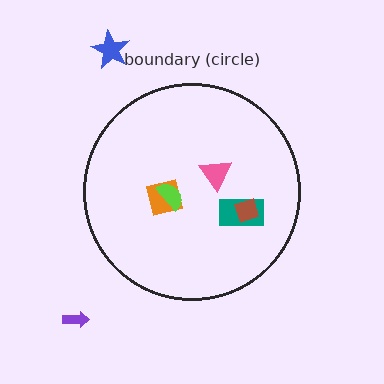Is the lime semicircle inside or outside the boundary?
Inside.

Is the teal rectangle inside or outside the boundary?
Inside.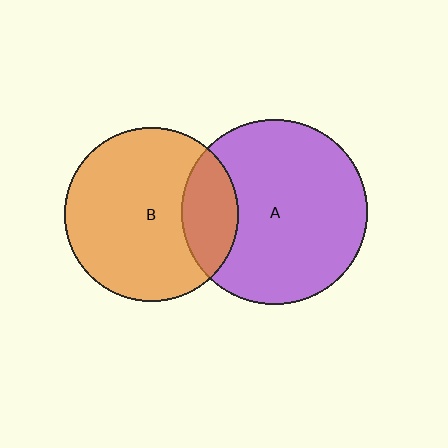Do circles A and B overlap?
Yes.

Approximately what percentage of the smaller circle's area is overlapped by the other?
Approximately 20%.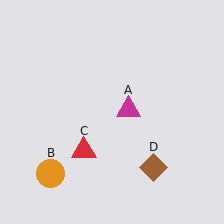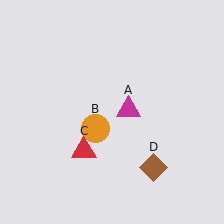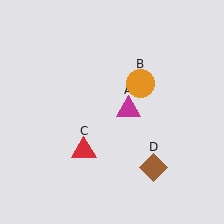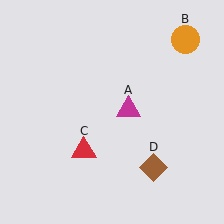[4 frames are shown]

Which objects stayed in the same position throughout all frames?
Magenta triangle (object A) and red triangle (object C) and brown diamond (object D) remained stationary.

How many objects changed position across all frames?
1 object changed position: orange circle (object B).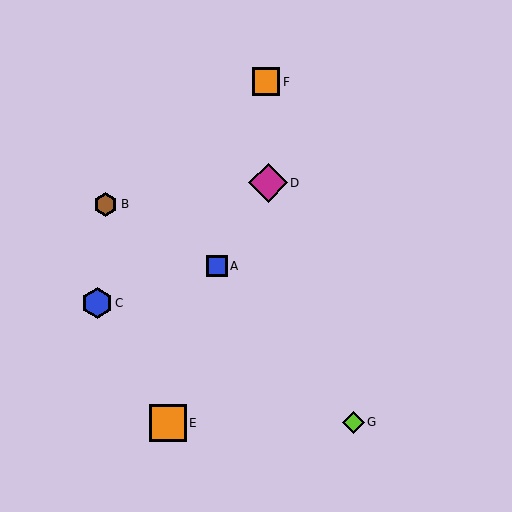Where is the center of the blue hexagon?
The center of the blue hexagon is at (97, 303).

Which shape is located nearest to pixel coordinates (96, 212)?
The brown hexagon (labeled B) at (106, 204) is nearest to that location.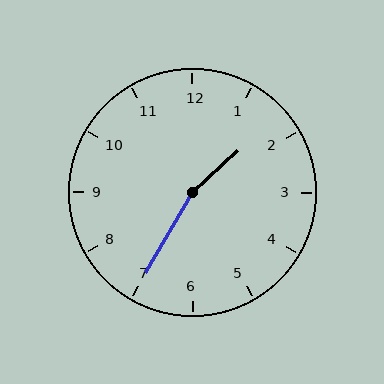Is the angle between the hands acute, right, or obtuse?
It is obtuse.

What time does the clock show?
1:35.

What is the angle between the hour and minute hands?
Approximately 162 degrees.